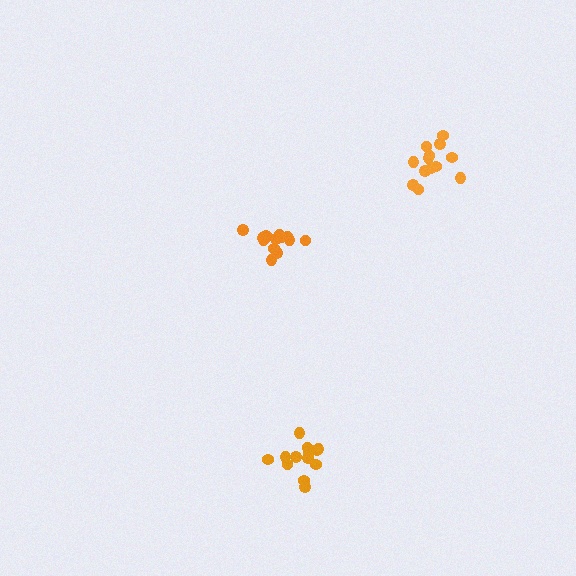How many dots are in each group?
Group 1: 14 dots, Group 2: 13 dots, Group 3: 13 dots (40 total).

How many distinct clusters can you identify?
There are 3 distinct clusters.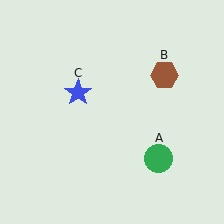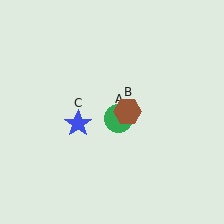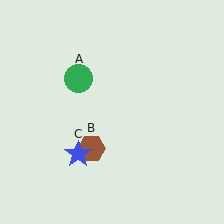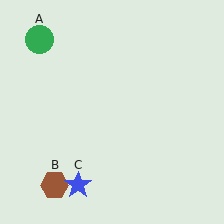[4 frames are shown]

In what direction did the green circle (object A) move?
The green circle (object A) moved up and to the left.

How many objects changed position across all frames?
3 objects changed position: green circle (object A), brown hexagon (object B), blue star (object C).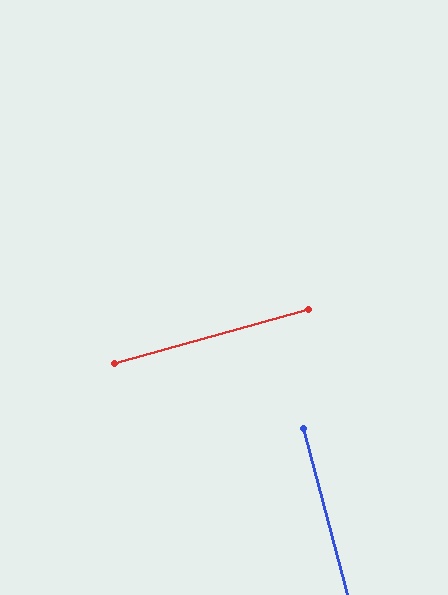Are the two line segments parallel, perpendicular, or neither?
Perpendicular — they meet at approximately 89°.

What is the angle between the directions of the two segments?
Approximately 89 degrees.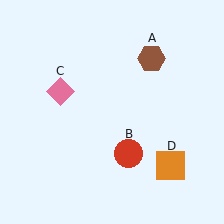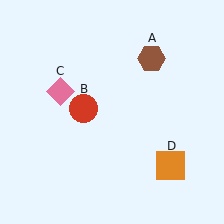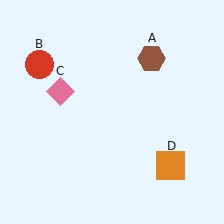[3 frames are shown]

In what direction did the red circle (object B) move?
The red circle (object B) moved up and to the left.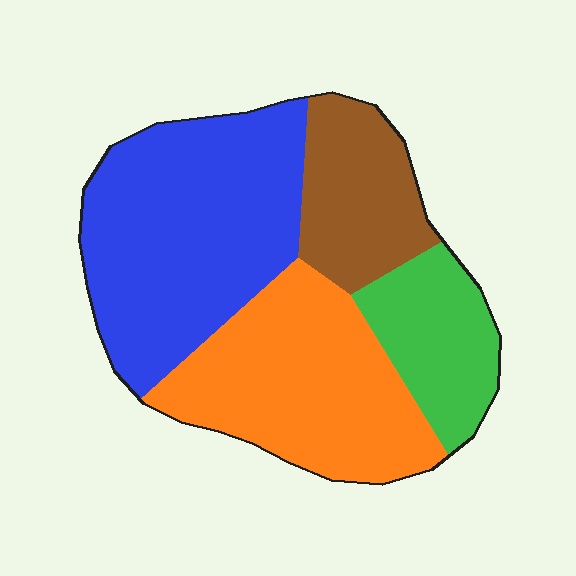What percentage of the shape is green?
Green covers 15% of the shape.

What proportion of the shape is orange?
Orange takes up between a sixth and a third of the shape.